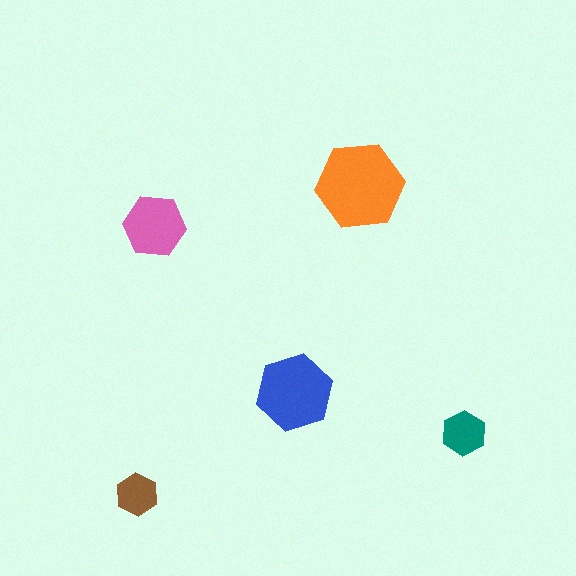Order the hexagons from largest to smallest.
the orange one, the blue one, the pink one, the teal one, the brown one.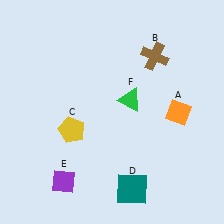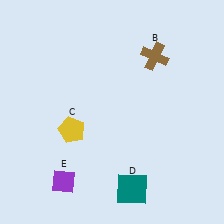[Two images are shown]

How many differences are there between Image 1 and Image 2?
There are 2 differences between the two images.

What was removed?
The green triangle (F), the orange diamond (A) were removed in Image 2.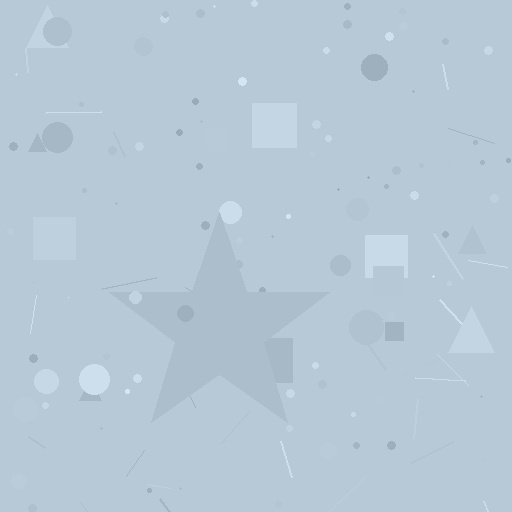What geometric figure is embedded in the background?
A star is embedded in the background.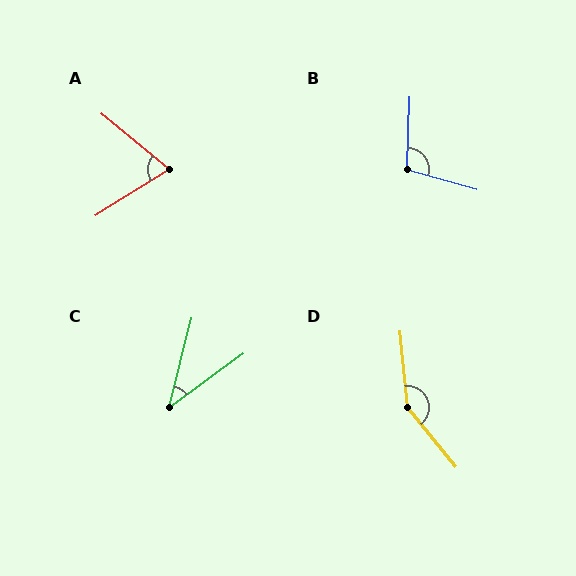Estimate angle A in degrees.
Approximately 71 degrees.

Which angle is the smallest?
C, at approximately 40 degrees.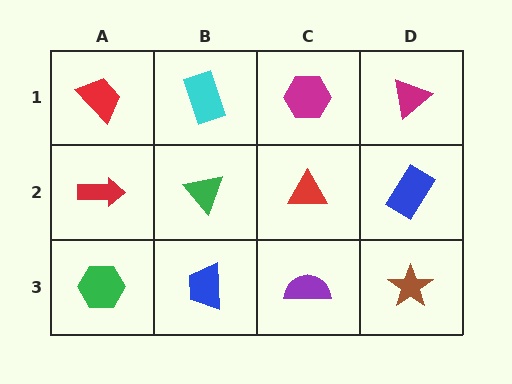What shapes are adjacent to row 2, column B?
A cyan rectangle (row 1, column B), a blue trapezoid (row 3, column B), a red arrow (row 2, column A), a red triangle (row 2, column C).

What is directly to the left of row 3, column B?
A green hexagon.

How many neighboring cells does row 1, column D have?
2.